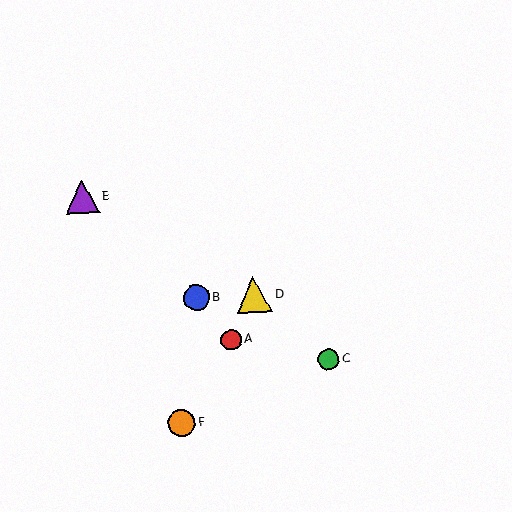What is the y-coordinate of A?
Object A is at y≈340.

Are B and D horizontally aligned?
Yes, both are at y≈298.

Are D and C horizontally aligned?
No, D is at y≈295 and C is at y≈360.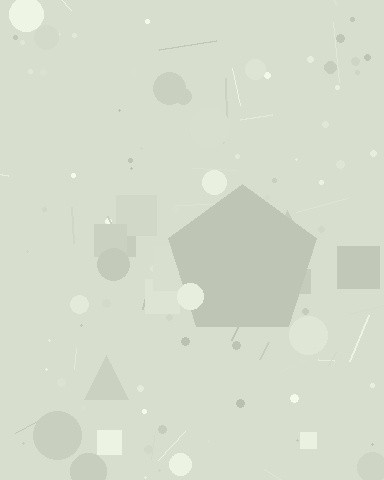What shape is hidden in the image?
A pentagon is hidden in the image.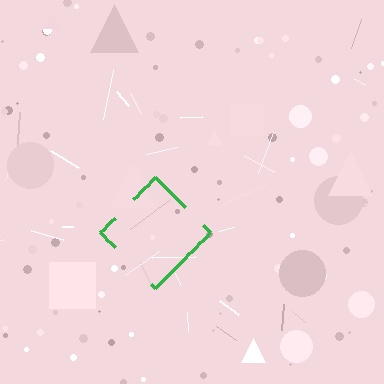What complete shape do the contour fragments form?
The contour fragments form a diamond.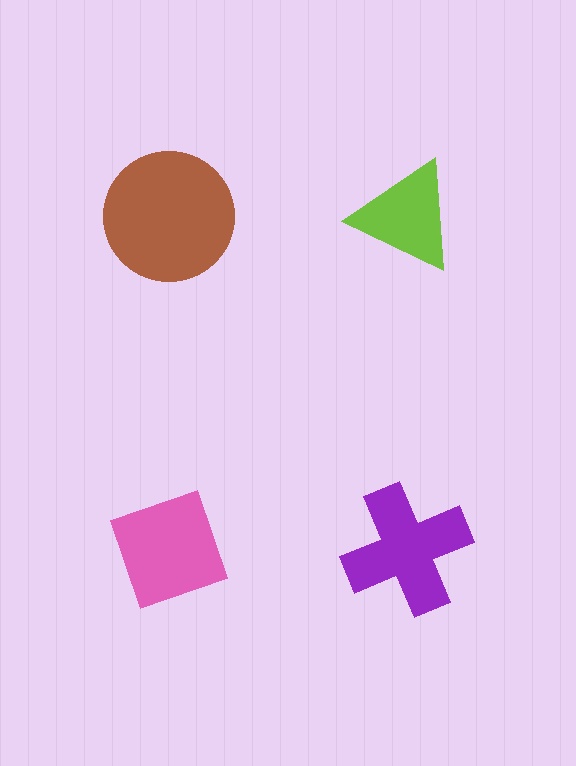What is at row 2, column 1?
A pink diamond.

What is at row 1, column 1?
A brown circle.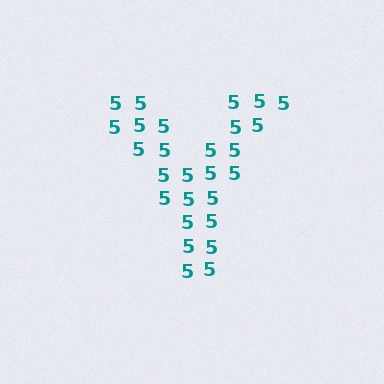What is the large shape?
The large shape is the letter Y.